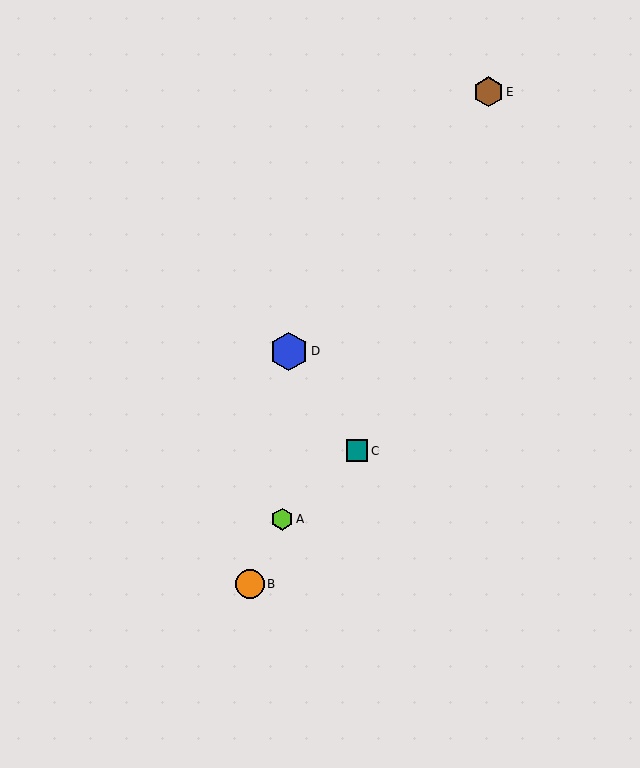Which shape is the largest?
The blue hexagon (labeled D) is the largest.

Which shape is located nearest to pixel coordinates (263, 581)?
The orange circle (labeled B) at (250, 584) is nearest to that location.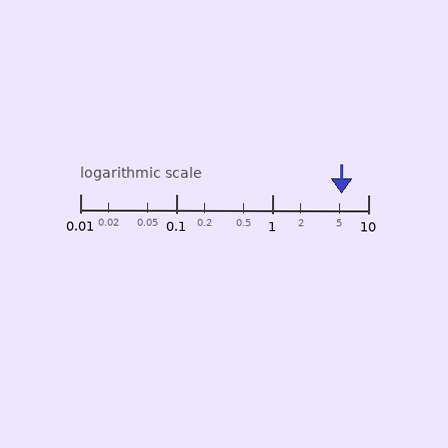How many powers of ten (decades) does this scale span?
The scale spans 3 decades, from 0.01 to 10.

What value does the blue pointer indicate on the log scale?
The pointer indicates approximately 5.3.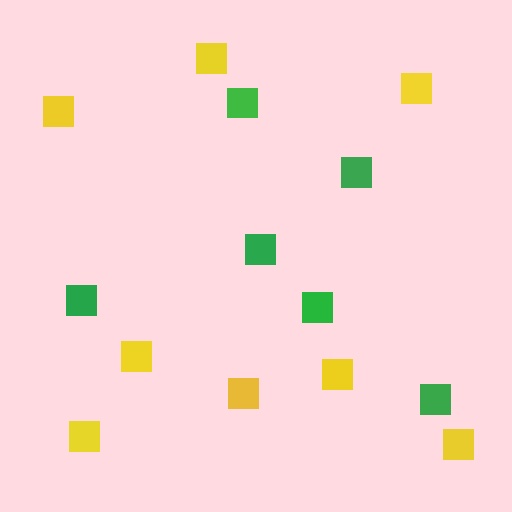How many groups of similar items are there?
There are 2 groups: one group of yellow squares (8) and one group of green squares (6).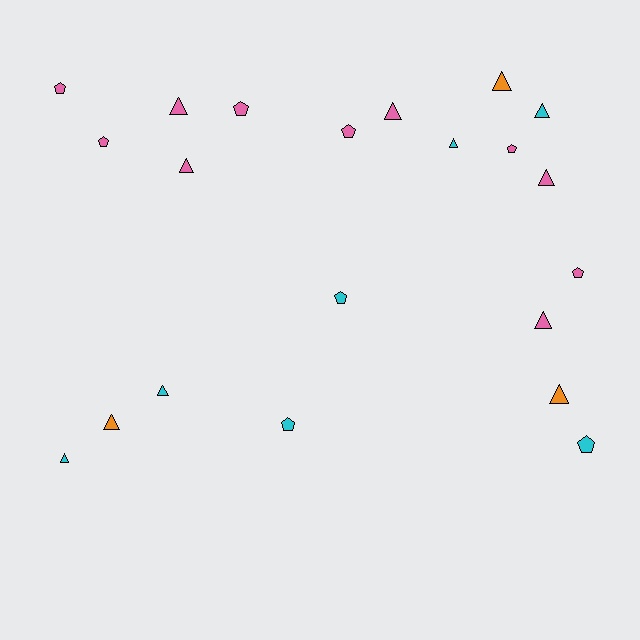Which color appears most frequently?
Pink, with 11 objects.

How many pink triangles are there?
There are 5 pink triangles.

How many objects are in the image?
There are 21 objects.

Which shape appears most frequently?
Triangle, with 12 objects.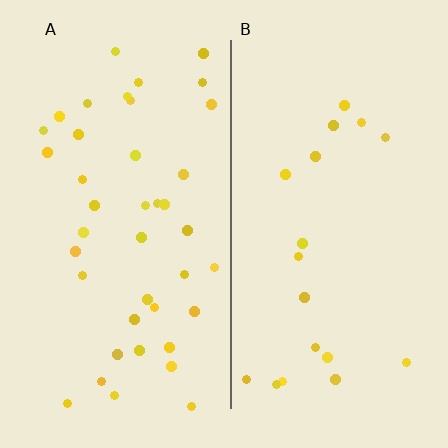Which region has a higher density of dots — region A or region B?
A (the left).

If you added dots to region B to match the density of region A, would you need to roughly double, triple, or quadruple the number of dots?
Approximately double.